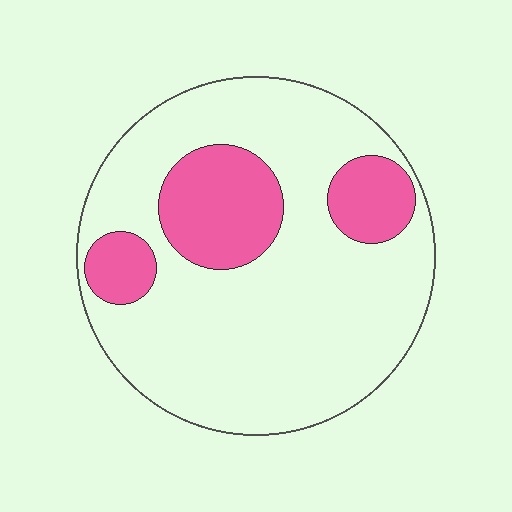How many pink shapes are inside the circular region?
3.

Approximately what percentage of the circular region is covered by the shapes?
Approximately 25%.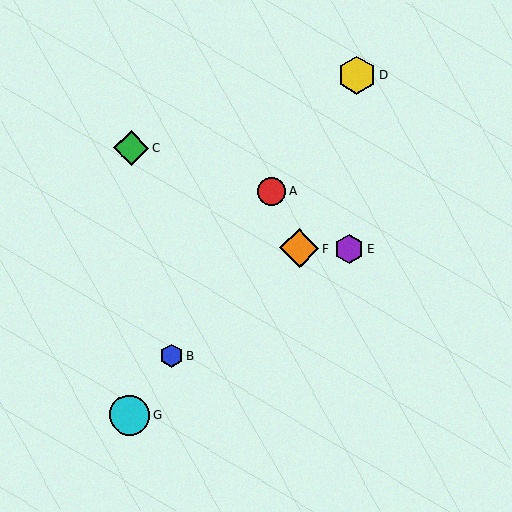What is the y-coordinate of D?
Object D is at y≈75.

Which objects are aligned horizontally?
Objects E, F are aligned horizontally.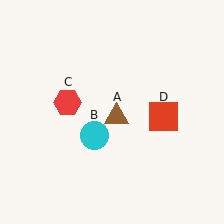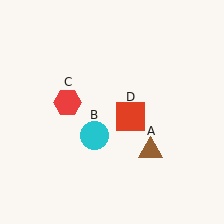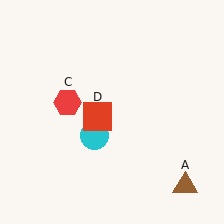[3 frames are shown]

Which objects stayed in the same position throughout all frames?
Cyan circle (object B) and red hexagon (object C) remained stationary.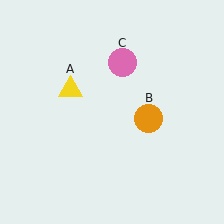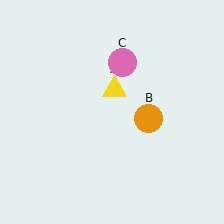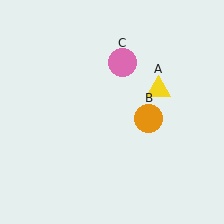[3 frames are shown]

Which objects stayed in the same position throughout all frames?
Orange circle (object B) and pink circle (object C) remained stationary.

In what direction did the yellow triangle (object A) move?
The yellow triangle (object A) moved right.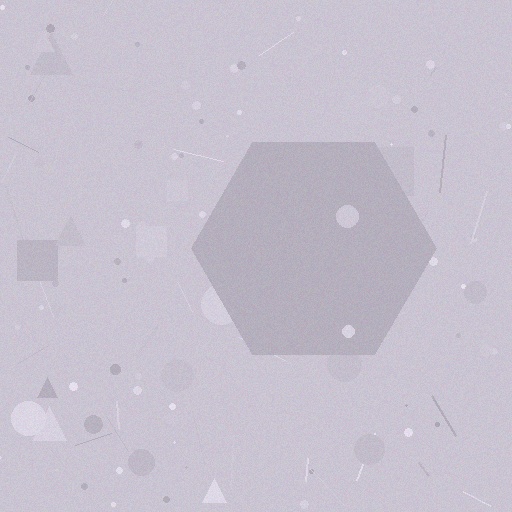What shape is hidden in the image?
A hexagon is hidden in the image.